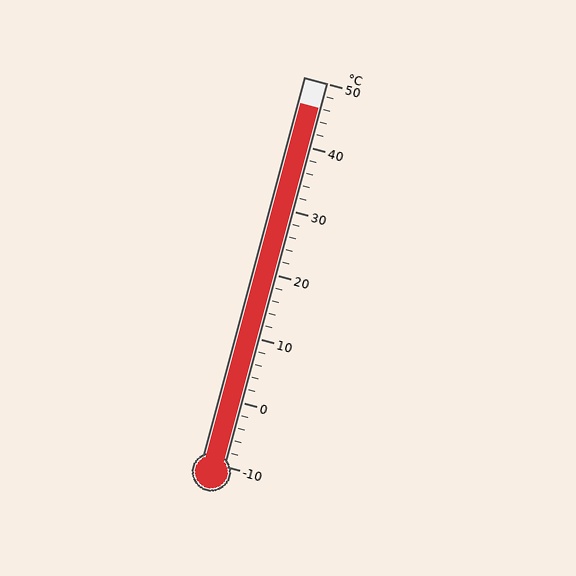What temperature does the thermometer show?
The thermometer shows approximately 46°C.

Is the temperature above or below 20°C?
The temperature is above 20°C.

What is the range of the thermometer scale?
The thermometer scale ranges from -10°C to 50°C.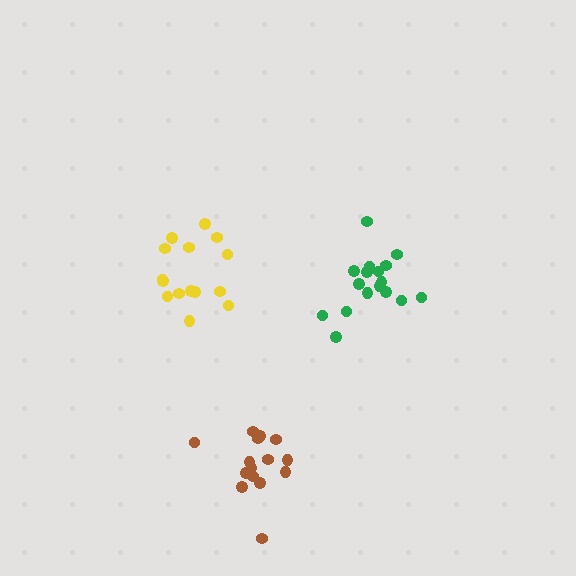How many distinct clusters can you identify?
There are 3 distinct clusters.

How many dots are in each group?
Group 1: 17 dots, Group 2: 15 dots, Group 3: 15 dots (47 total).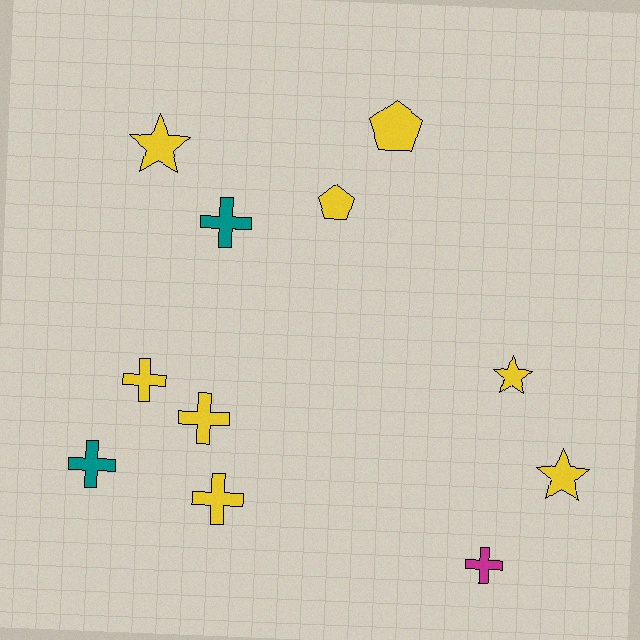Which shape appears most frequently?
Cross, with 6 objects.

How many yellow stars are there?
There are 3 yellow stars.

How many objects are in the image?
There are 11 objects.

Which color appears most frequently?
Yellow, with 8 objects.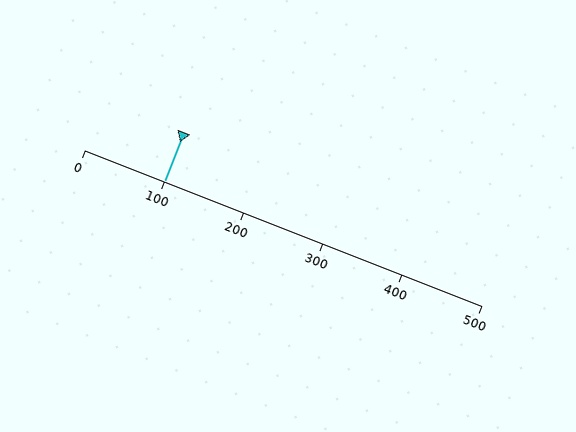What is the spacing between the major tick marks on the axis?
The major ticks are spaced 100 apart.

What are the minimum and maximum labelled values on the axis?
The axis runs from 0 to 500.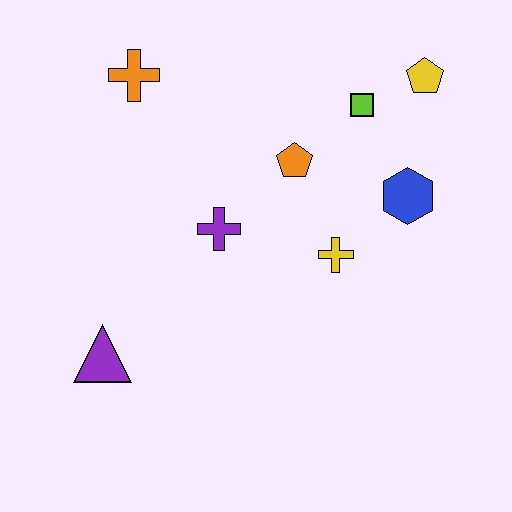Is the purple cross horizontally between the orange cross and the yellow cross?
Yes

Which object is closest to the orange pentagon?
The lime square is closest to the orange pentagon.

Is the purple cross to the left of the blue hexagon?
Yes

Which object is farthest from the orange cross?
The blue hexagon is farthest from the orange cross.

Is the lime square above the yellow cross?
Yes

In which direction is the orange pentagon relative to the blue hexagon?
The orange pentagon is to the left of the blue hexagon.